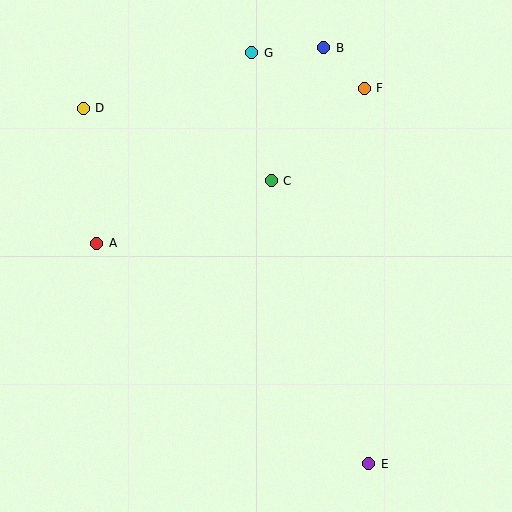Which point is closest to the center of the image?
Point C at (271, 181) is closest to the center.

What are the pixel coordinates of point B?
Point B is at (324, 48).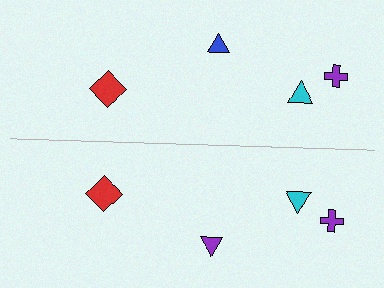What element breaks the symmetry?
The purple triangle on the bottom side breaks the symmetry — its mirror counterpart is blue.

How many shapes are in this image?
There are 8 shapes in this image.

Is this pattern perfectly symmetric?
No, the pattern is not perfectly symmetric. The purple triangle on the bottom side breaks the symmetry — its mirror counterpart is blue.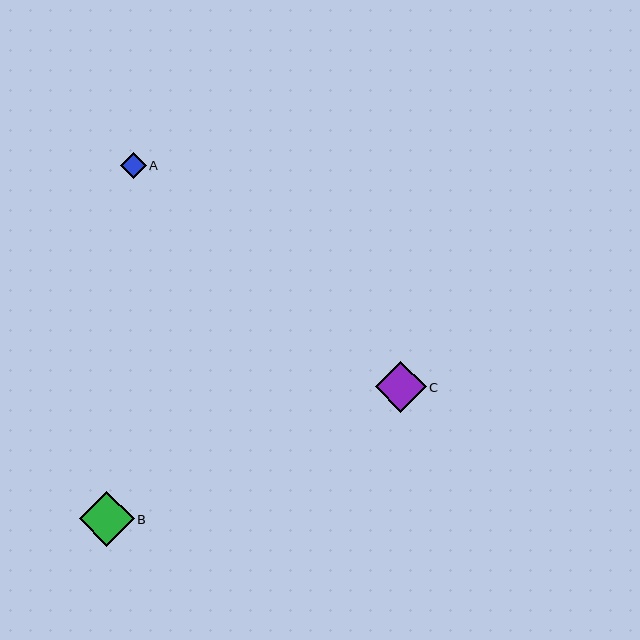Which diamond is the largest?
Diamond B is the largest with a size of approximately 55 pixels.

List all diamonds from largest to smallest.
From largest to smallest: B, C, A.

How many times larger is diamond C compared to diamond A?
Diamond C is approximately 1.9 times the size of diamond A.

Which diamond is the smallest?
Diamond A is the smallest with a size of approximately 26 pixels.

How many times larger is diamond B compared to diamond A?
Diamond B is approximately 2.1 times the size of diamond A.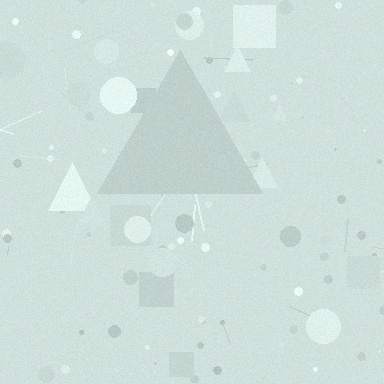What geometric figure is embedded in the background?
A triangle is embedded in the background.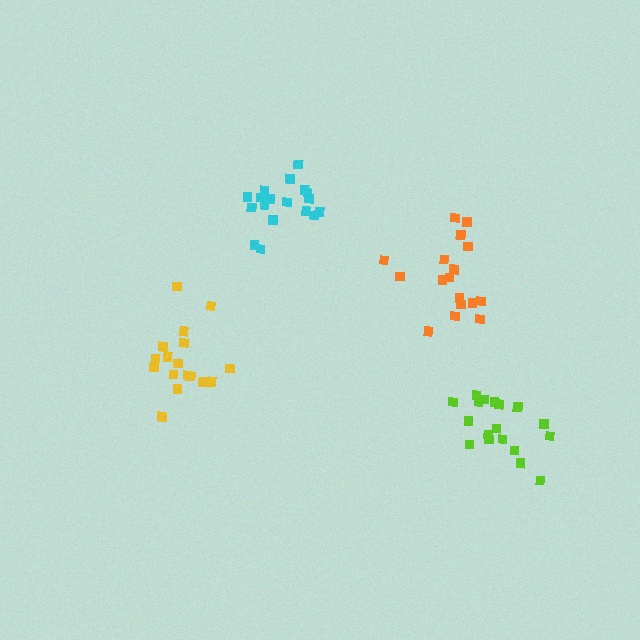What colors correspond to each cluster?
The clusters are colored: orange, yellow, cyan, lime.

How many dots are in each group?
Group 1: 17 dots, Group 2: 18 dots, Group 3: 18 dots, Group 4: 19 dots (72 total).